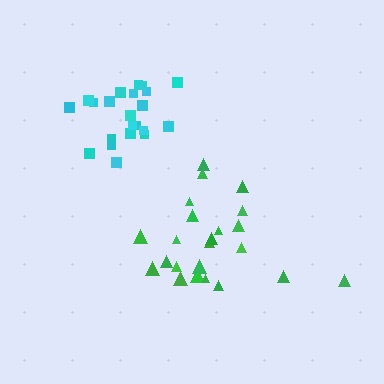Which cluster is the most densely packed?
Cyan.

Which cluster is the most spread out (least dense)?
Green.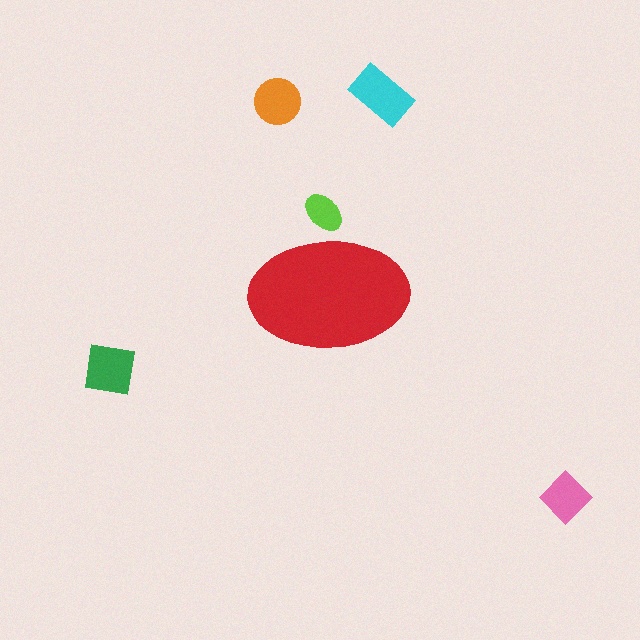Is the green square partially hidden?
No, the green square is fully visible.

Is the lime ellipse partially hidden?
Yes, the lime ellipse is partially hidden behind the red ellipse.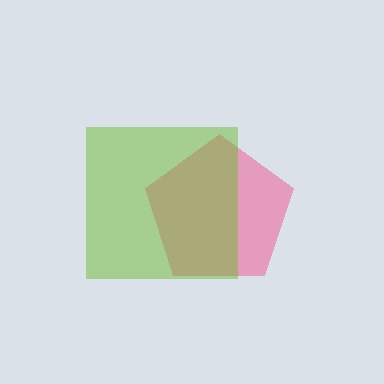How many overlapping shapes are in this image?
There are 2 overlapping shapes in the image.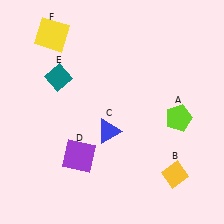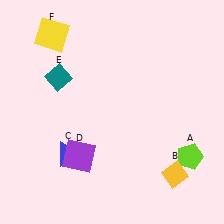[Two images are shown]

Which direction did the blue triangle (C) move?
The blue triangle (C) moved left.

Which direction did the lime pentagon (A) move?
The lime pentagon (A) moved down.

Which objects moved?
The objects that moved are: the lime pentagon (A), the blue triangle (C).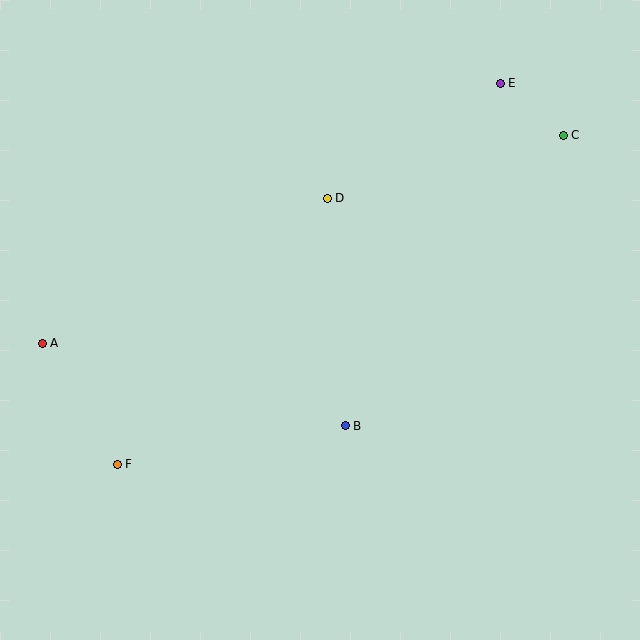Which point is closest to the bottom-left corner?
Point F is closest to the bottom-left corner.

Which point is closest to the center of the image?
Point B at (345, 426) is closest to the center.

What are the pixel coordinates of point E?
Point E is at (500, 83).